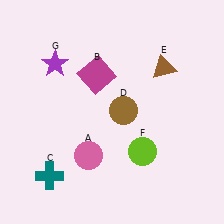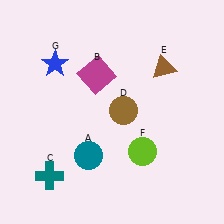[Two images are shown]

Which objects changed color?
A changed from pink to teal. G changed from purple to blue.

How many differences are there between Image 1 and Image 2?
There are 2 differences between the two images.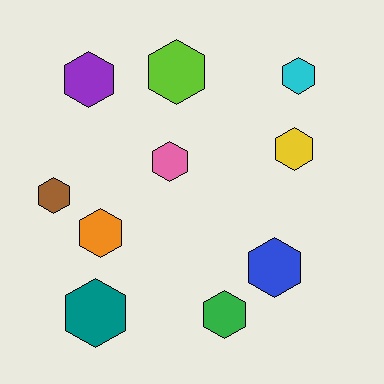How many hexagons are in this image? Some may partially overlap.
There are 10 hexagons.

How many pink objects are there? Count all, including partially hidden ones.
There is 1 pink object.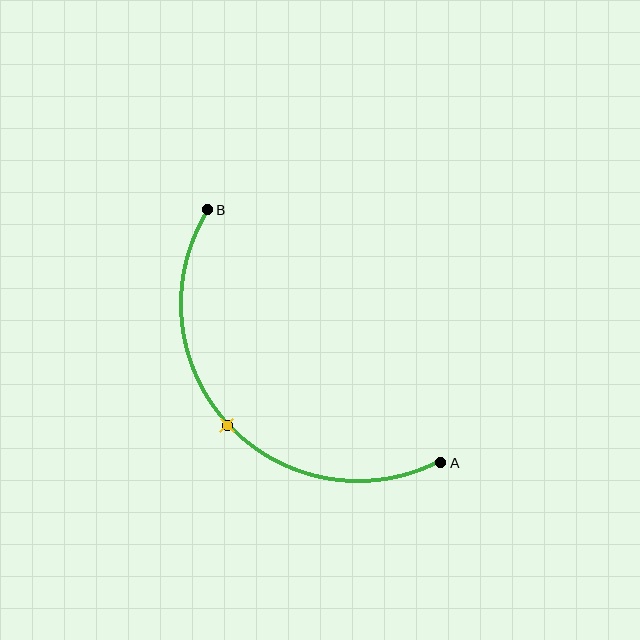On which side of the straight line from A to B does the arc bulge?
The arc bulges below and to the left of the straight line connecting A and B.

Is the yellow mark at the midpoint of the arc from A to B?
Yes. The yellow mark lies on the arc at equal arc-length from both A and B — it is the arc midpoint.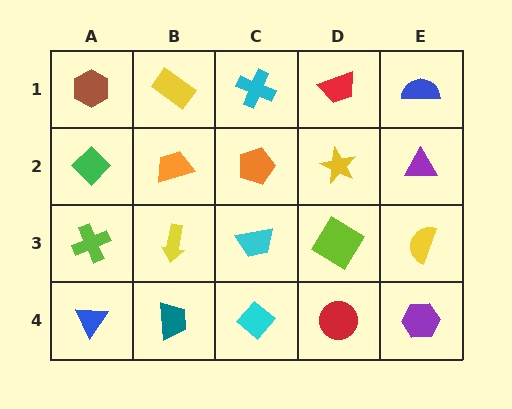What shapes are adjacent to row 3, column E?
A purple triangle (row 2, column E), a purple hexagon (row 4, column E), a lime diamond (row 3, column D).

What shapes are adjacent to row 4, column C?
A cyan trapezoid (row 3, column C), a teal trapezoid (row 4, column B), a red circle (row 4, column D).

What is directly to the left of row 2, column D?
An orange pentagon.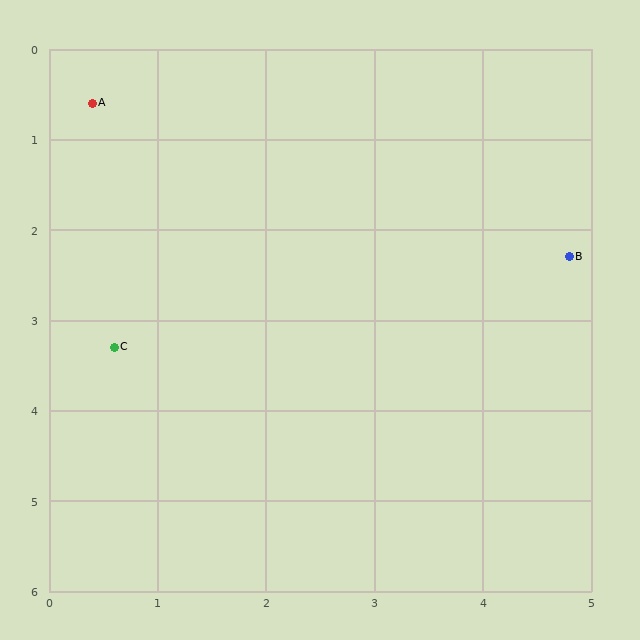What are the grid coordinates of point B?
Point B is at approximately (4.8, 2.3).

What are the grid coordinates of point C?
Point C is at approximately (0.6, 3.3).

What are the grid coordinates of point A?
Point A is at approximately (0.4, 0.6).